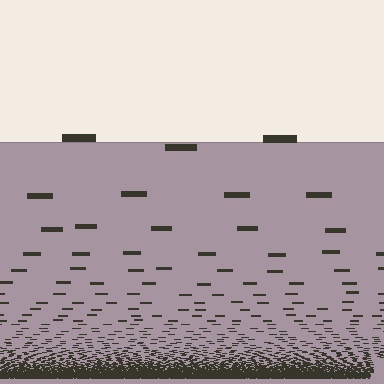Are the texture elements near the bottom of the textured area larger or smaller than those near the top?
Smaller. The gradient is inverted — elements near the bottom are smaller and denser.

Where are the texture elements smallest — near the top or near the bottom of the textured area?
Near the bottom.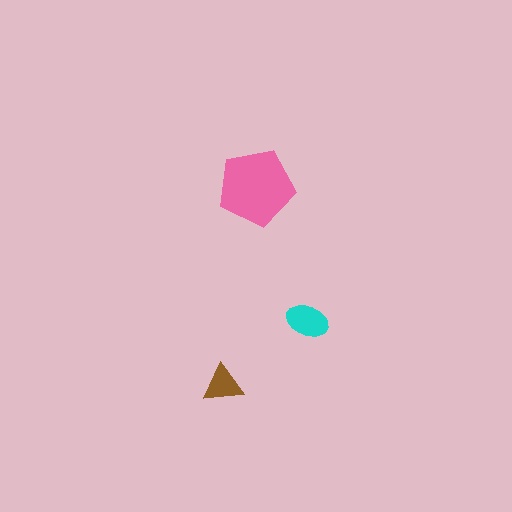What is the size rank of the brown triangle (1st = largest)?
3rd.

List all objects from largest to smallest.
The pink pentagon, the cyan ellipse, the brown triangle.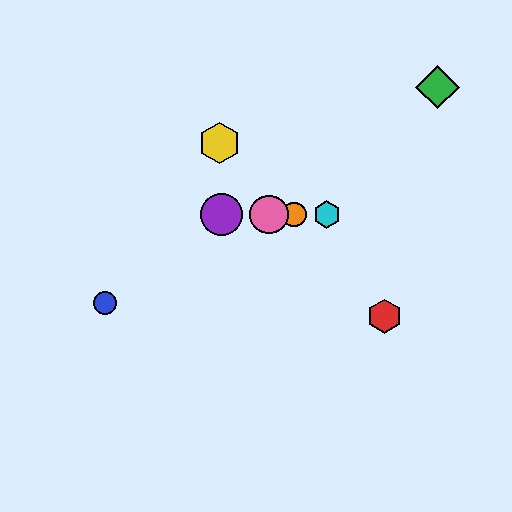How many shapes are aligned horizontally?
4 shapes (the purple circle, the orange circle, the cyan hexagon, the pink circle) are aligned horizontally.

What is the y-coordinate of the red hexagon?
The red hexagon is at y≈316.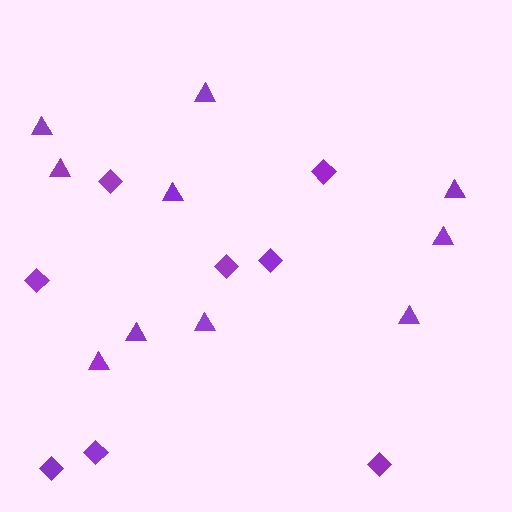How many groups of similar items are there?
There are 2 groups: one group of diamonds (8) and one group of triangles (10).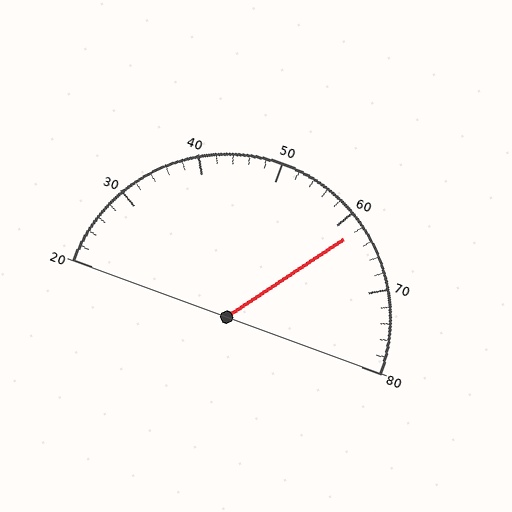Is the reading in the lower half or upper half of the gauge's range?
The reading is in the upper half of the range (20 to 80).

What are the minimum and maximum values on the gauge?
The gauge ranges from 20 to 80.